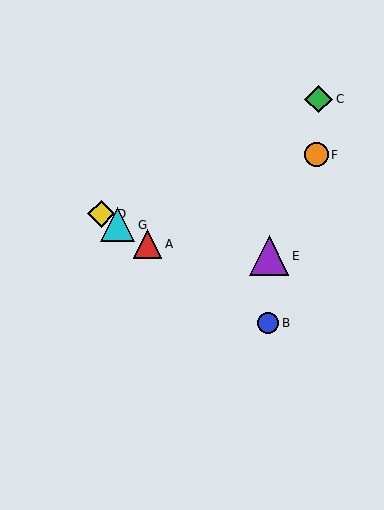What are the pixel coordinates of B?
Object B is at (268, 323).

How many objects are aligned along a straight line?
4 objects (A, B, D, G) are aligned along a straight line.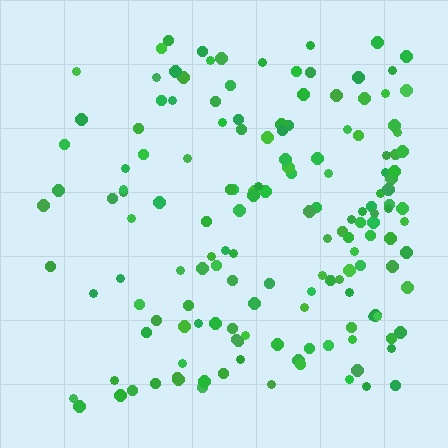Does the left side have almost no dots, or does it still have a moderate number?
Still a moderate number, just noticeably fewer than the right.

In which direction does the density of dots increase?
From left to right, with the right side densest.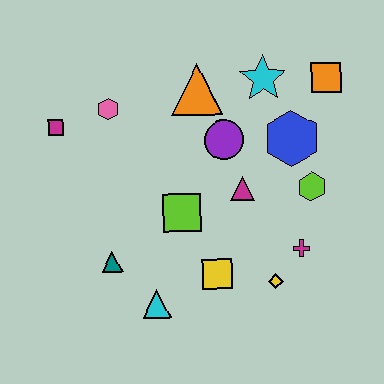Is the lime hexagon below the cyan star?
Yes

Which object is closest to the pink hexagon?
The magenta square is closest to the pink hexagon.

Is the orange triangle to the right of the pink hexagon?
Yes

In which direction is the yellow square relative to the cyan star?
The yellow square is below the cyan star.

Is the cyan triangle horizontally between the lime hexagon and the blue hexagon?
No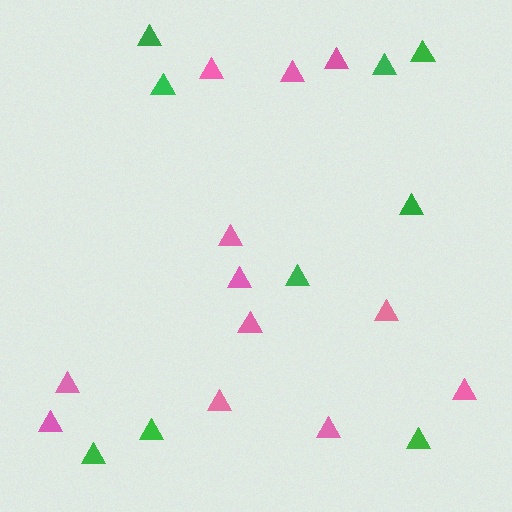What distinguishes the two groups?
There are 2 groups: one group of green triangles (9) and one group of pink triangles (12).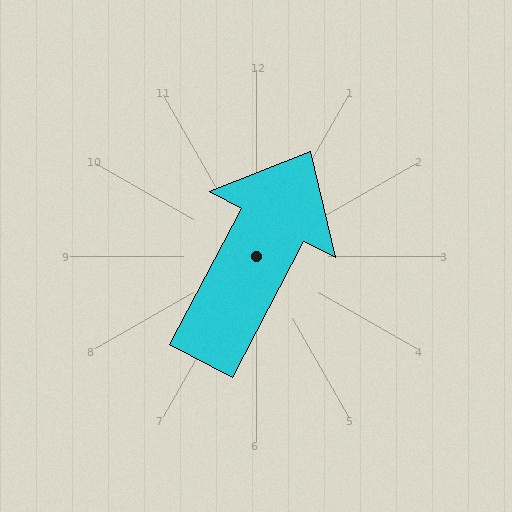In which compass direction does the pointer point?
Northeast.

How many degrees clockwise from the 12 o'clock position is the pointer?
Approximately 28 degrees.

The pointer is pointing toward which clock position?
Roughly 1 o'clock.